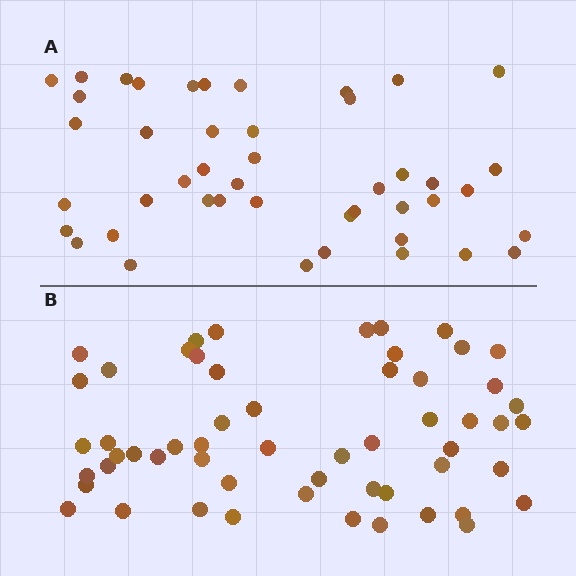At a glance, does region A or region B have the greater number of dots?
Region B (the bottom region) has more dots.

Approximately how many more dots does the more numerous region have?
Region B has roughly 12 or so more dots than region A.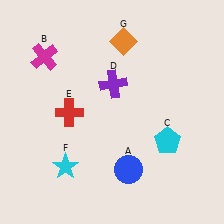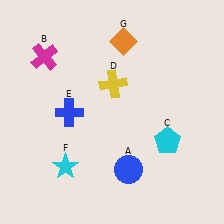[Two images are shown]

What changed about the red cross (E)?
In Image 1, E is red. In Image 2, it changed to blue.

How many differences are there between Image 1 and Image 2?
There are 2 differences between the two images.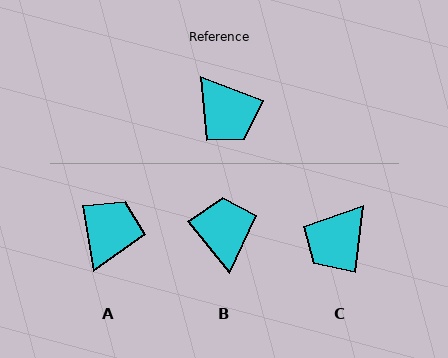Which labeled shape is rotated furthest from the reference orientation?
B, about 149 degrees away.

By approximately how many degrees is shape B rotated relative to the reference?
Approximately 149 degrees counter-clockwise.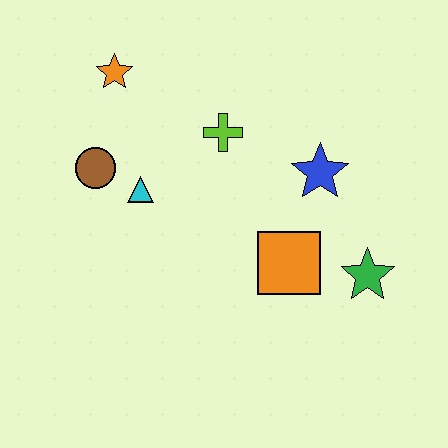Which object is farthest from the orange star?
The green star is farthest from the orange star.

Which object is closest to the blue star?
The orange square is closest to the blue star.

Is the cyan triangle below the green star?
No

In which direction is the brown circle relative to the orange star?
The brown circle is below the orange star.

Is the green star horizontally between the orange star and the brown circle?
No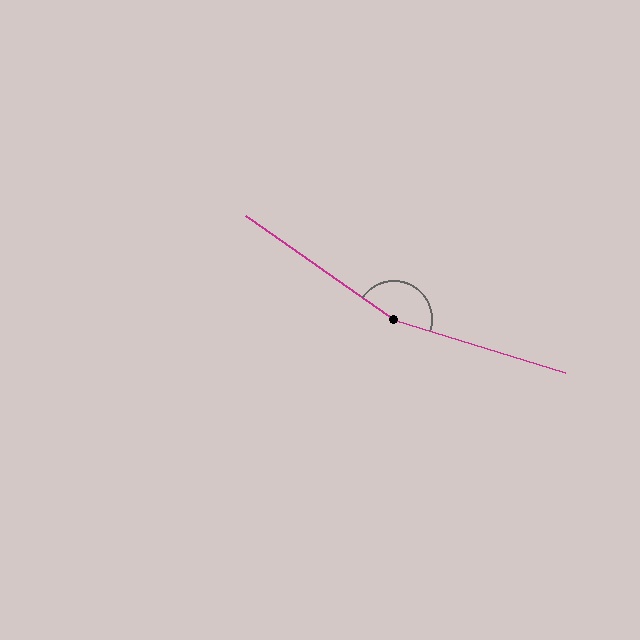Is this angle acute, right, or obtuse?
It is obtuse.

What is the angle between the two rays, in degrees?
Approximately 162 degrees.